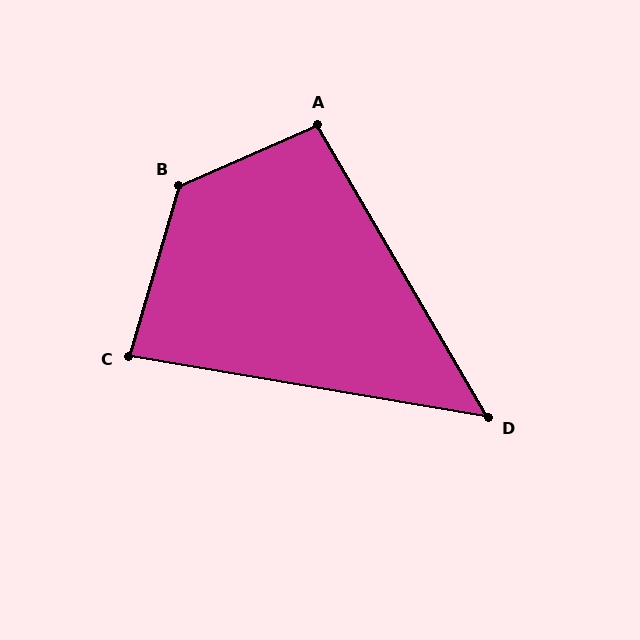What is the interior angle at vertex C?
Approximately 83 degrees (acute).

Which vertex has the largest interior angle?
B, at approximately 130 degrees.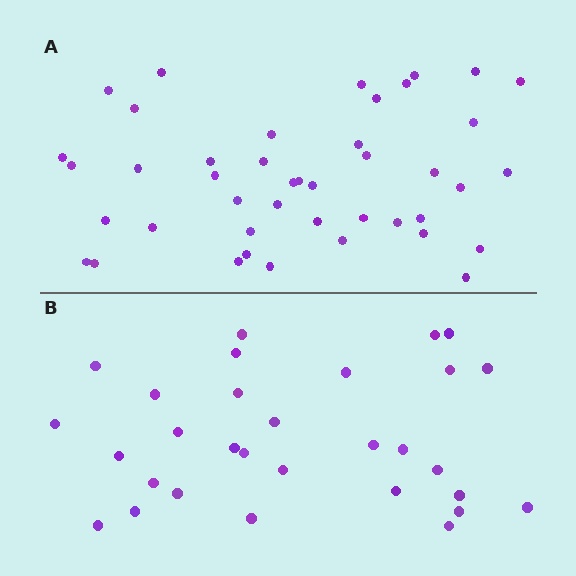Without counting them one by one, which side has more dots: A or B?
Region A (the top region) has more dots.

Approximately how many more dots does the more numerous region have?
Region A has approximately 15 more dots than region B.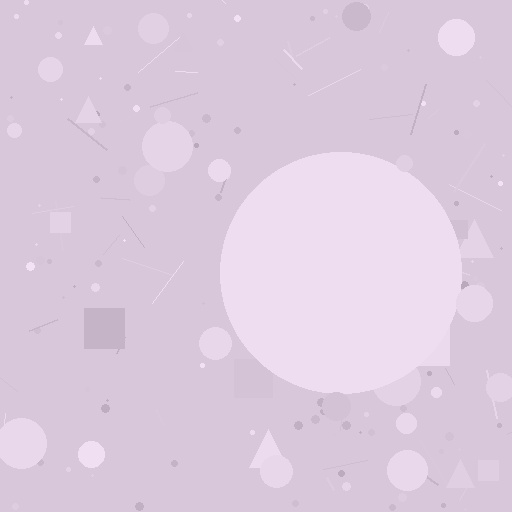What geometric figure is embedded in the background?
A circle is embedded in the background.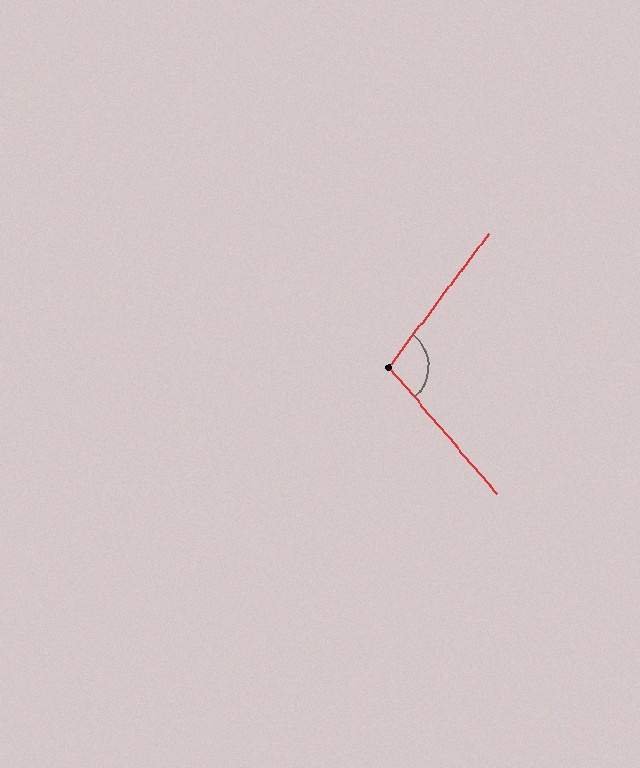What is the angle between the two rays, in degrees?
Approximately 103 degrees.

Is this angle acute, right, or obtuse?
It is obtuse.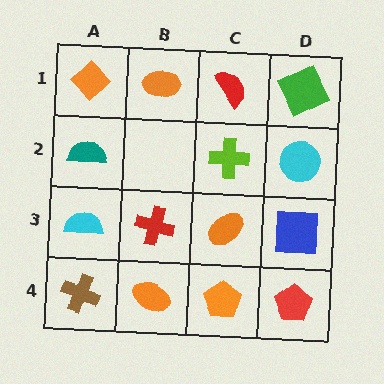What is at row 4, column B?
An orange ellipse.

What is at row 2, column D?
A cyan circle.